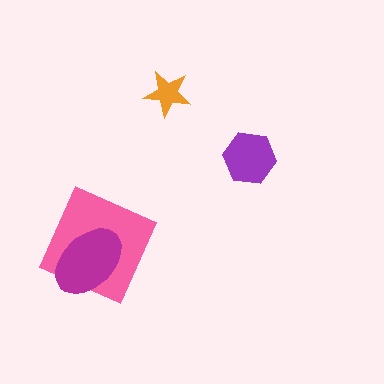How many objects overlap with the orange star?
0 objects overlap with the orange star.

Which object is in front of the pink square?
The magenta ellipse is in front of the pink square.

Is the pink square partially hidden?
Yes, it is partially covered by another shape.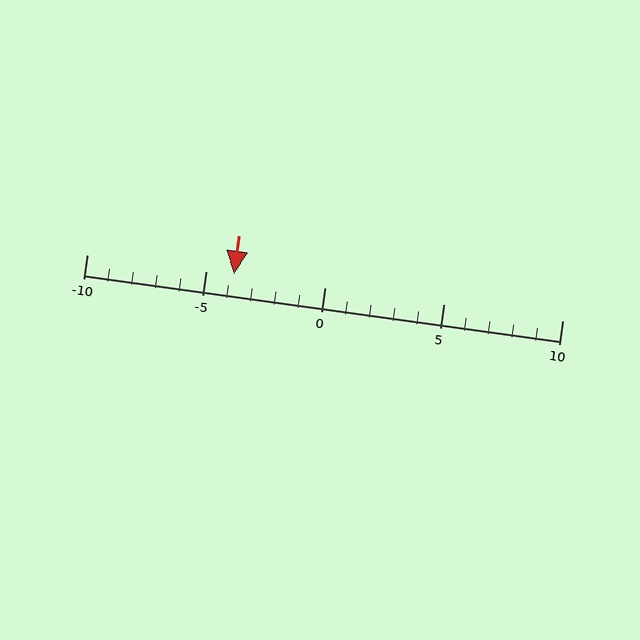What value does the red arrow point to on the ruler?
The red arrow points to approximately -4.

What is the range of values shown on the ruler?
The ruler shows values from -10 to 10.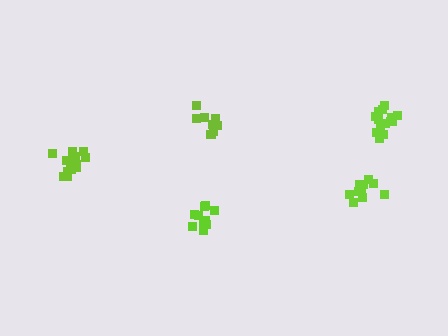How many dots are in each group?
Group 1: 9 dots, Group 2: 14 dots, Group 3: 15 dots, Group 4: 10 dots, Group 5: 11 dots (59 total).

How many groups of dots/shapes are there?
There are 5 groups.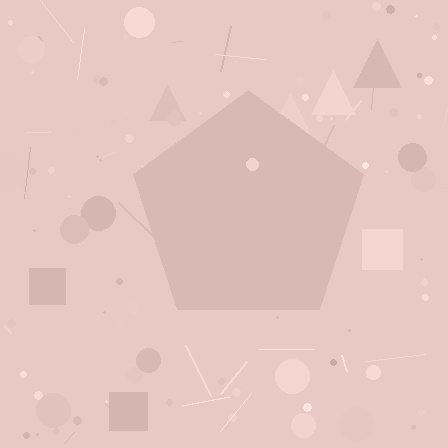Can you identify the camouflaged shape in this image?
The camouflaged shape is a pentagon.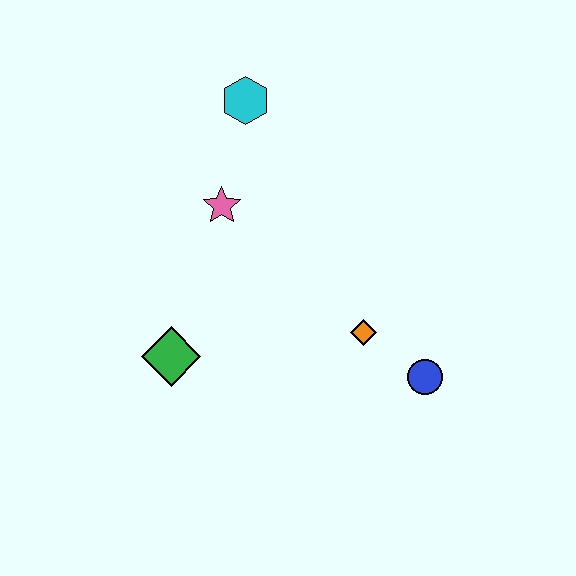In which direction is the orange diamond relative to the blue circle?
The orange diamond is to the left of the blue circle.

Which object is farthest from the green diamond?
The cyan hexagon is farthest from the green diamond.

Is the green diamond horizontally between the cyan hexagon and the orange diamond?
No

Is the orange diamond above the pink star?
No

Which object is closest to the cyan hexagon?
The pink star is closest to the cyan hexagon.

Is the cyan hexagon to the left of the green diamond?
No